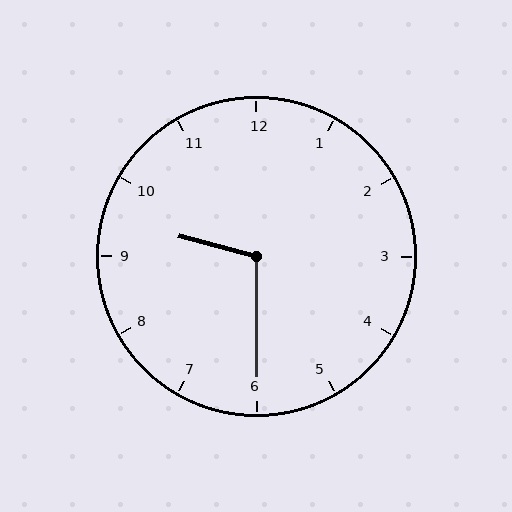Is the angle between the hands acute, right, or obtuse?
It is obtuse.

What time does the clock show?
9:30.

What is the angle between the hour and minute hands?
Approximately 105 degrees.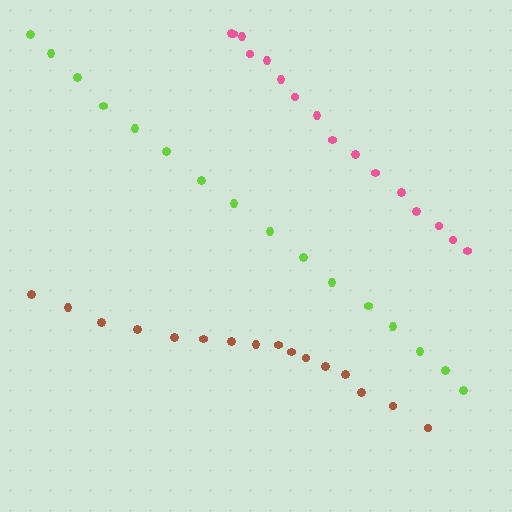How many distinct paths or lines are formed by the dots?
There are 3 distinct paths.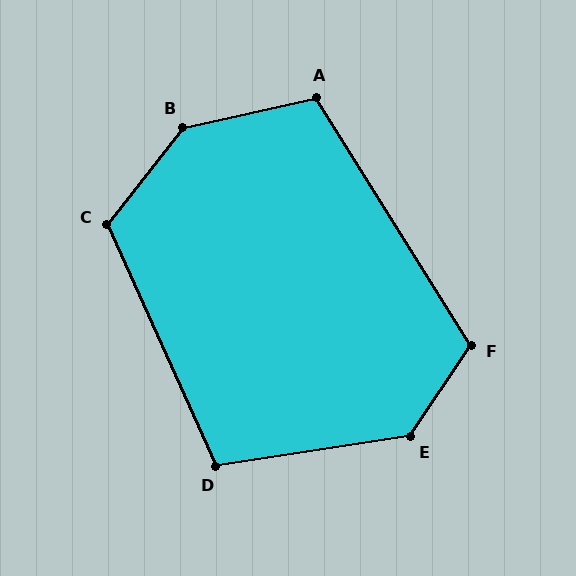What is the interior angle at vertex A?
Approximately 110 degrees (obtuse).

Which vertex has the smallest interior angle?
D, at approximately 106 degrees.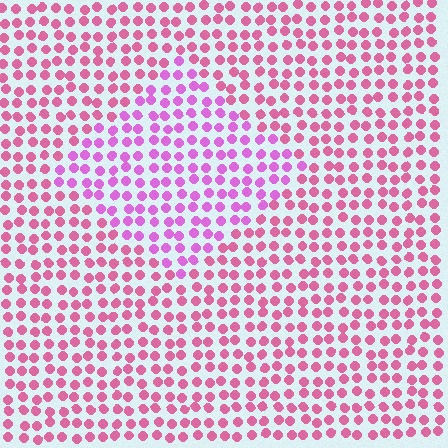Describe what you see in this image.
The image is filled with small pink elements in a uniform arrangement. A diamond-shaped region is visible where the elements are tinted to a slightly different hue, forming a subtle color boundary.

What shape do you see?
I see a diamond.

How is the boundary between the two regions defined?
The boundary is defined purely by a slight shift in hue (about 30 degrees). Spacing, size, and orientation are identical on both sides.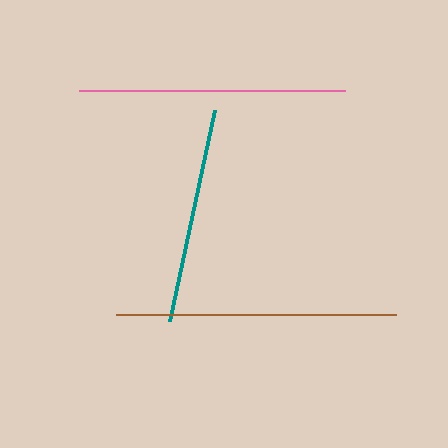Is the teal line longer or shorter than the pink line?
The pink line is longer than the teal line.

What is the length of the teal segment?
The teal segment is approximately 216 pixels long.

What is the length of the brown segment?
The brown segment is approximately 280 pixels long.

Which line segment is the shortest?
The teal line is the shortest at approximately 216 pixels.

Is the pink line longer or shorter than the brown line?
The brown line is longer than the pink line.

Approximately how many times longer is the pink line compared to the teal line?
The pink line is approximately 1.2 times the length of the teal line.